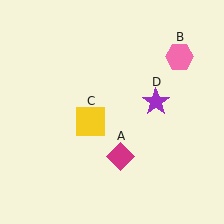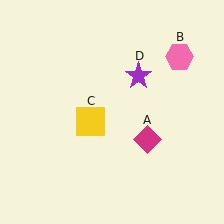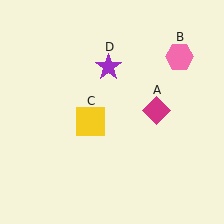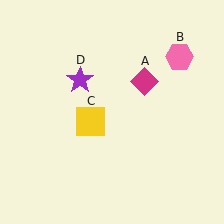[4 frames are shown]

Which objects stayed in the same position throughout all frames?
Pink hexagon (object B) and yellow square (object C) remained stationary.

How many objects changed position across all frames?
2 objects changed position: magenta diamond (object A), purple star (object D).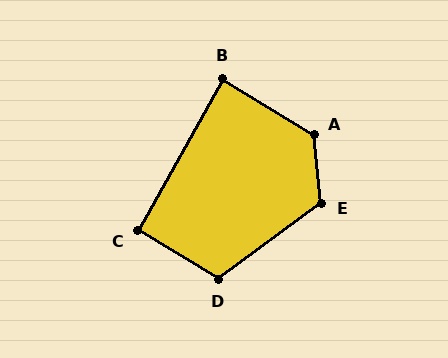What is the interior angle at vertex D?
Approximately 112 degrees (obtuse).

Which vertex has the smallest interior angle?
B, at approximately 88 degrees.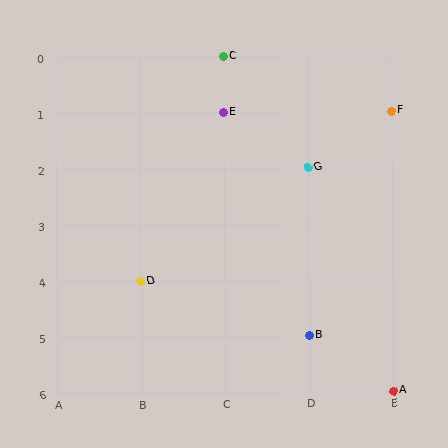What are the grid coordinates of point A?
Point A is at grid coordinates (E, 6).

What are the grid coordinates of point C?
Point C is at grid coordinates (C, 0).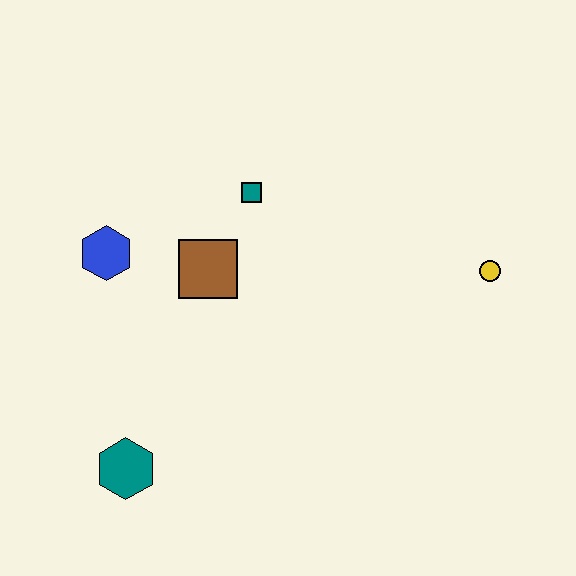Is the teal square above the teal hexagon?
Yes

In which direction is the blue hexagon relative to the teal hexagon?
The blue hexagon is above the teal hexagon.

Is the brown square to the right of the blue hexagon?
Yes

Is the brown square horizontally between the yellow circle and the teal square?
No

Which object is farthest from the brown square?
The yellow circle is farthest from the brown square.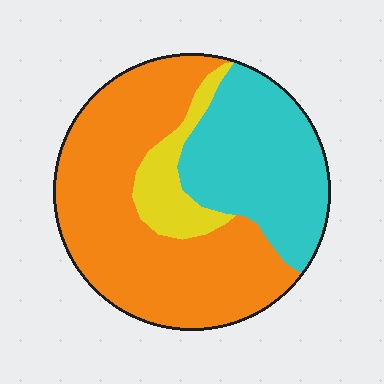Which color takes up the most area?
Orange, at roughly 55%.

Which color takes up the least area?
Yellow, at roughly 10%.